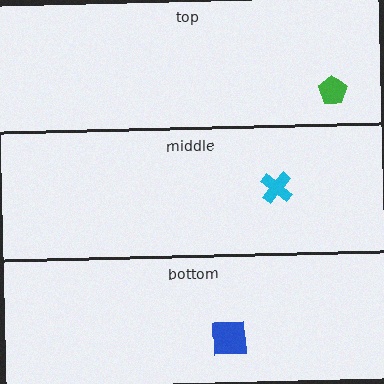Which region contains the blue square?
The bottom region.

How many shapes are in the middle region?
1.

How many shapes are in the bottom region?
1.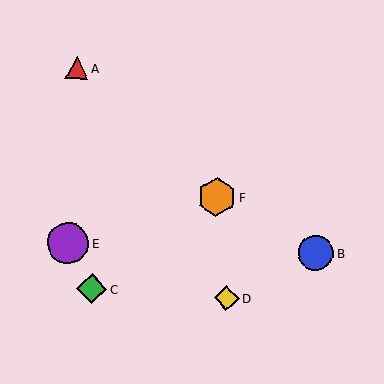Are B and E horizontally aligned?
Yes, both are at y≈253.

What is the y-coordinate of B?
Object B is at y≈253.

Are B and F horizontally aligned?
No, B is at y≈253 and F is at y≈197.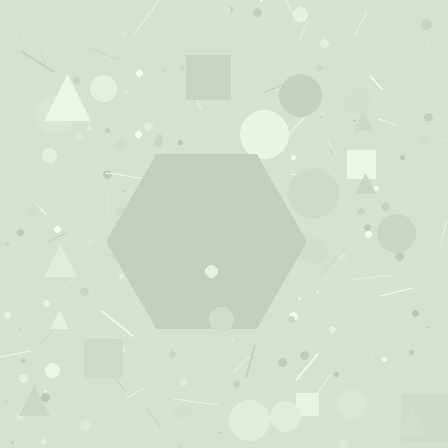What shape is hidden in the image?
A hexagon is hidden in the image.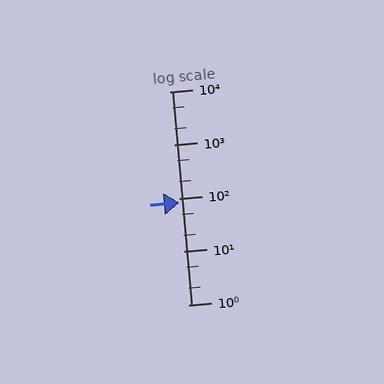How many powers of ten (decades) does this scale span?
The scale spans 4 decades, from 1 to 10000.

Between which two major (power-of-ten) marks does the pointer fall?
The pointer is between 10 and 100.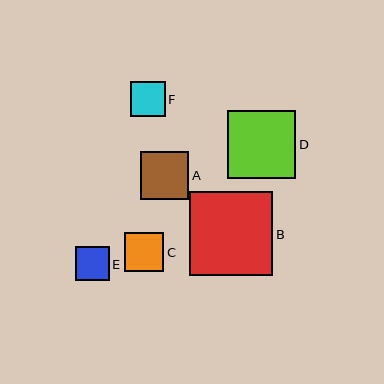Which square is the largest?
Square B is the largest with a size of approximately 83 pixels.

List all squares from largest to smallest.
From largest to smallest: B, D, A, C, F, E.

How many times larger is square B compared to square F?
Square B is approximately 2.4 times the size of square F.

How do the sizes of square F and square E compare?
Square F and square E are approximately the same size.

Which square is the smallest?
Square E is the smallest with a size of approximately 34 pixels.